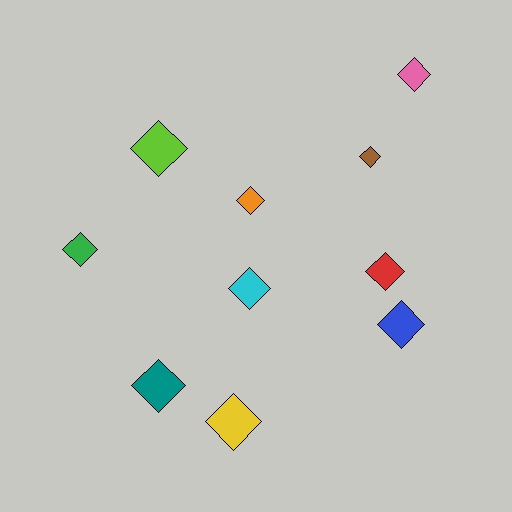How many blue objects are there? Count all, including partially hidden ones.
There is 1 blue object.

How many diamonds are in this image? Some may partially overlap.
There are 10 diamonds.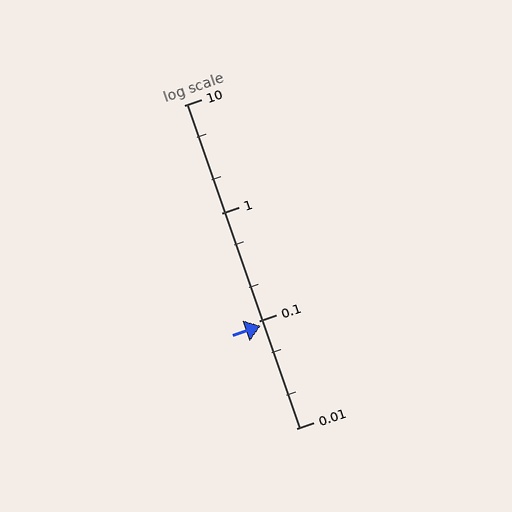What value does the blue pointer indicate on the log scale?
The pointer indicates approximately 0.09.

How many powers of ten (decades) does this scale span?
The scale spans 3 decades, from 0.01 to 10.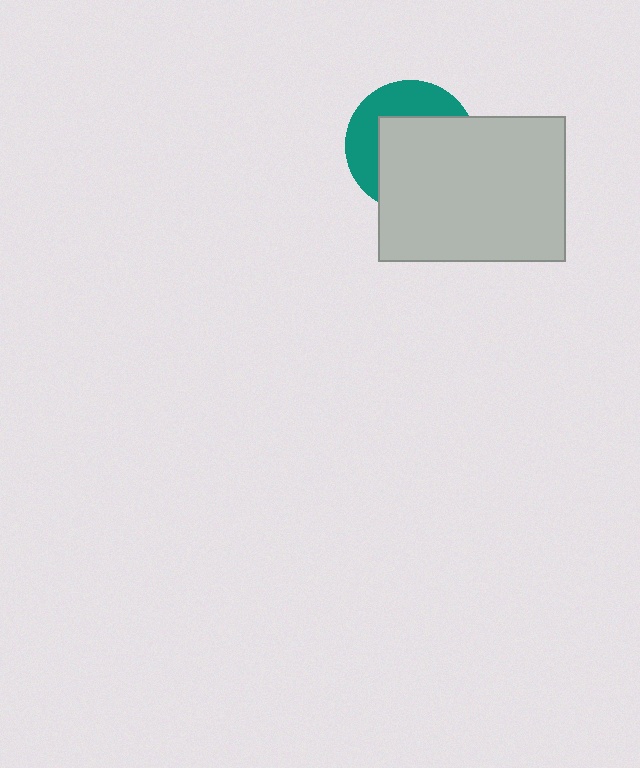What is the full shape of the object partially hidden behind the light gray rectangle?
The partially hidden object is a teal circle.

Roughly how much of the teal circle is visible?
A small part of it is visible (roughly 38%).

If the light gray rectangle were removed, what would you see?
You would see the complete teal circle.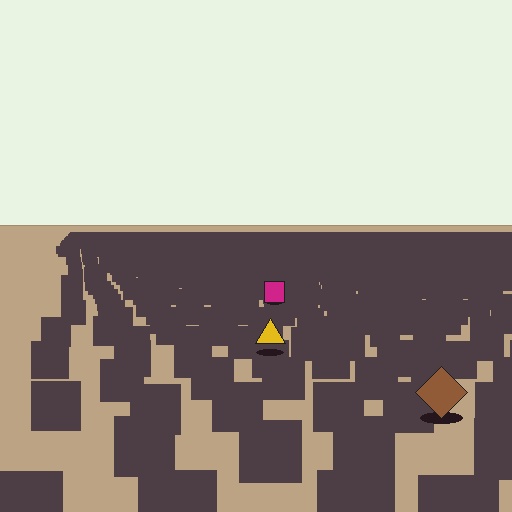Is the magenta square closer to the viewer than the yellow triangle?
No. The yellow triangle is closer — you can tell from the texture gradient: the ground texture is coarser near it.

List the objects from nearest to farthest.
From nearest to farthest: the brown diamond, the yellow triangle, the magenta square.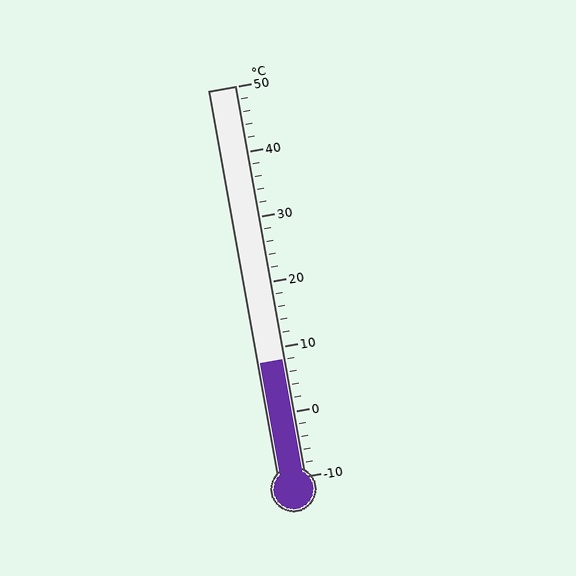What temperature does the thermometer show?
The thermometer shows approximately 8°C.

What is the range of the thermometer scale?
The thermometer scale ranges from -10°C to 50°C.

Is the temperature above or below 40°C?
The temperature is below 40°C.